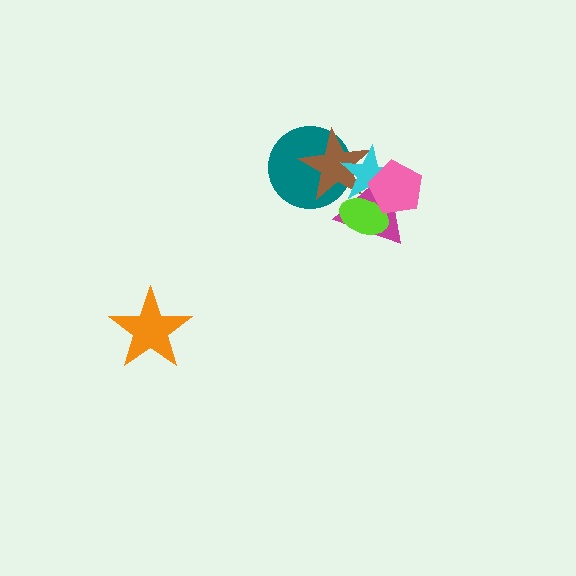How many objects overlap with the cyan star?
5 objects overlap with the cyan star.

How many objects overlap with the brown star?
3 objects overlap with the brown star.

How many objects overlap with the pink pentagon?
3 objects overlap with the pink pentagon.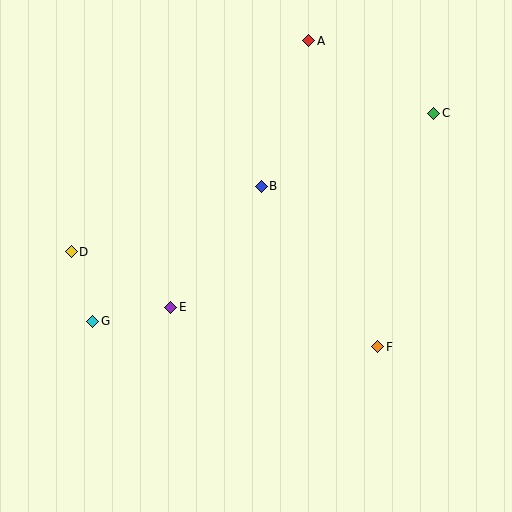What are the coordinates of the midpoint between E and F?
The midpoint between E and F is at (274, 327).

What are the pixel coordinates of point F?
Point F is at (378, 347).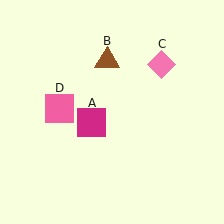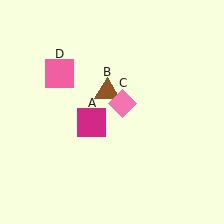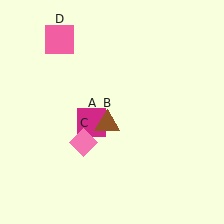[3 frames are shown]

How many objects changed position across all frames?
3 objects changed position: brown triangle (object B), pink diamond (object C), pink square (object D).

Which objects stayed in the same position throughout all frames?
Magenta square (object A) remained stationary.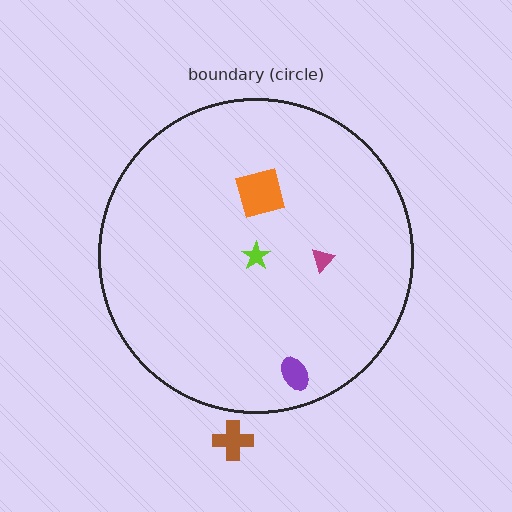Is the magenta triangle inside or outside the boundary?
Inside.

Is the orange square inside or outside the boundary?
Inside.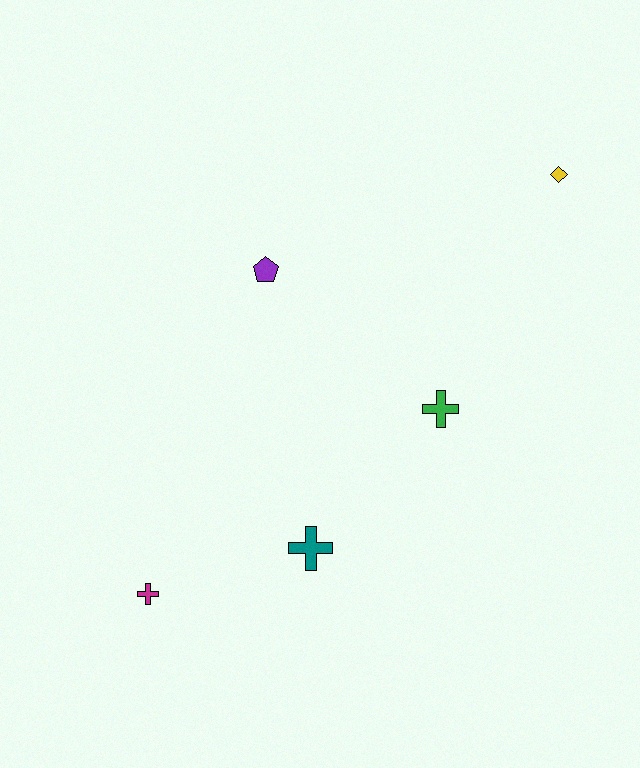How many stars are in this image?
There are no stars.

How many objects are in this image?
There are 5 objects.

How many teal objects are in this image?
There is 1 teal object.